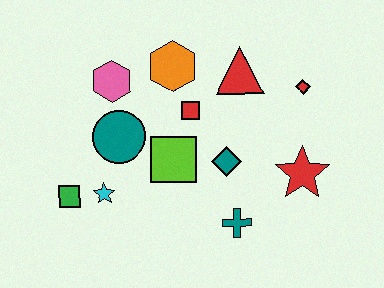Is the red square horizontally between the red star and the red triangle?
No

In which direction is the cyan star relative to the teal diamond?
The cyan star is to the left of the teal diamond.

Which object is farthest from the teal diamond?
The green square is farthest from the teal diamond.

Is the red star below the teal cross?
No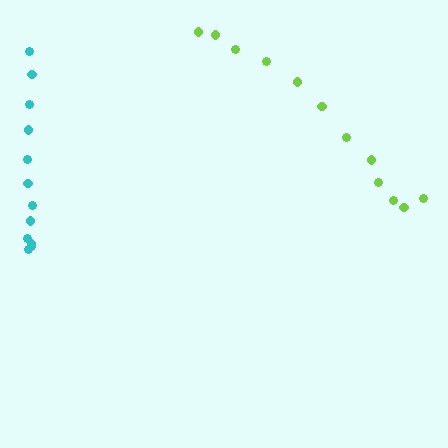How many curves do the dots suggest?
There are 2 distinct paths.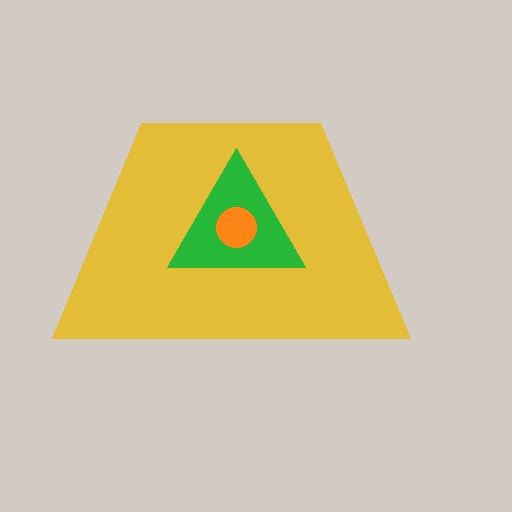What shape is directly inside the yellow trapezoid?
The green triangle.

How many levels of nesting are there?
3.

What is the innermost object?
The orange circle.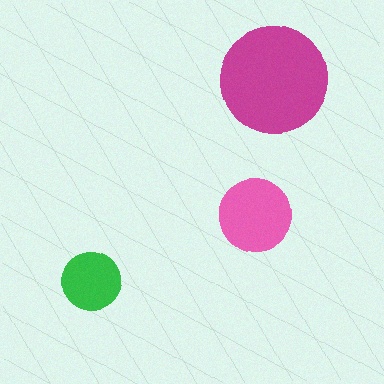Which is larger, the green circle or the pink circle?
The pink one.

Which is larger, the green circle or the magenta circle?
The magenta one.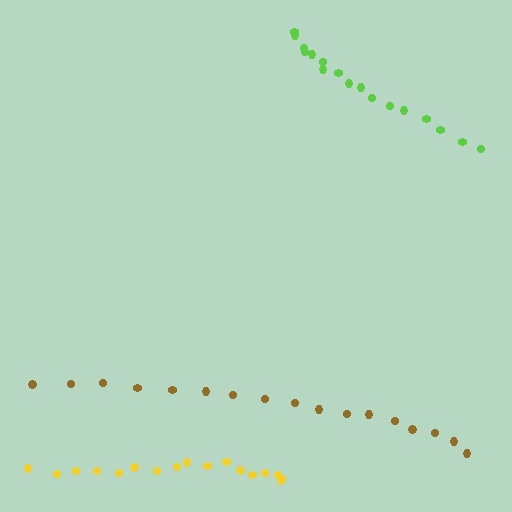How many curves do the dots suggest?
There are 3 distinct paths.